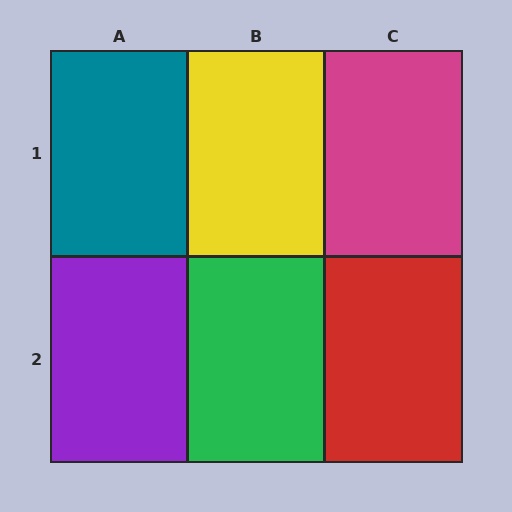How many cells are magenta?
1 cell is magenta.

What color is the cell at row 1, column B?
Yellow.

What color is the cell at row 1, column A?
Teal.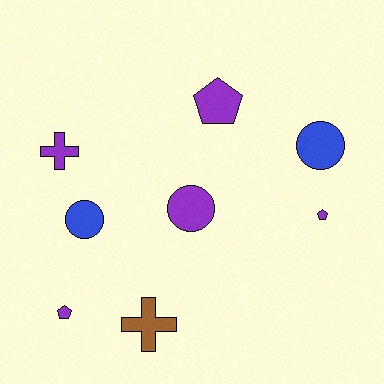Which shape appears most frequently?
Circle, with 3 objects.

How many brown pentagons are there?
There are no brown pentagons.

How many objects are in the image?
There are 8 objects.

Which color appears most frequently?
Purple, with 5 objects.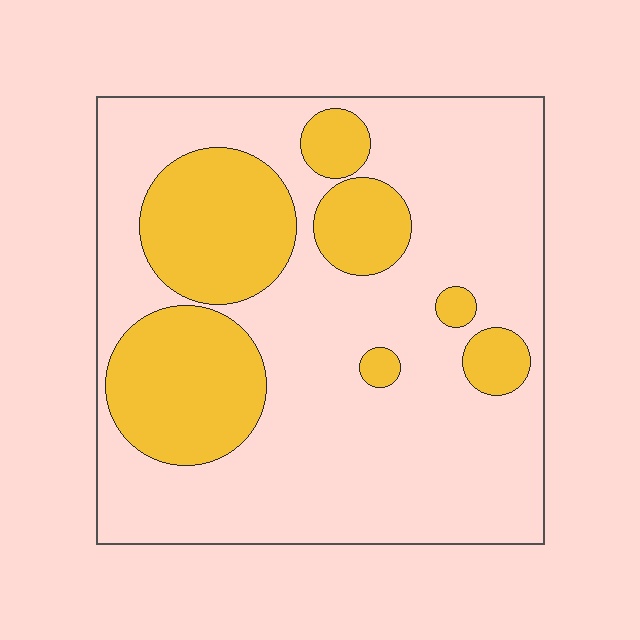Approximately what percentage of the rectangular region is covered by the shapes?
Approximately 30%.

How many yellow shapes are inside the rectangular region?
7.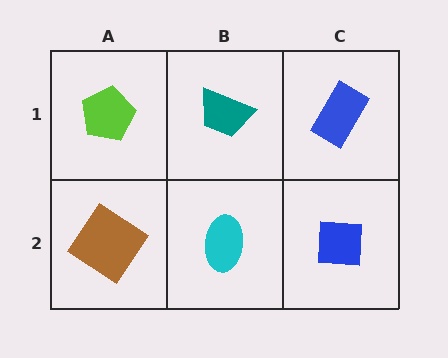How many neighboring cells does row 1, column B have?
3.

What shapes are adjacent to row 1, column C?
A blue square (row 2, column C), a teal trapezoid (row 1, column B).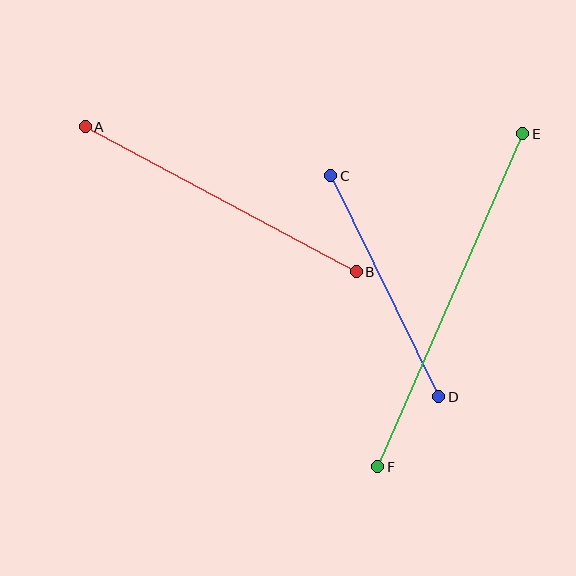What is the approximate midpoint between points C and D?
The midpoint is at approximately (385, 286) pixels.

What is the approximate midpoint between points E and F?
The midpoint is at approximately (450, 300) pixels.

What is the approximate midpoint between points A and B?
The midpoint is at approximately (221, 199) pixels.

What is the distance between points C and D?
The distance is approximately 246 pixels.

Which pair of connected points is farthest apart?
Points E and F are farthest apart.